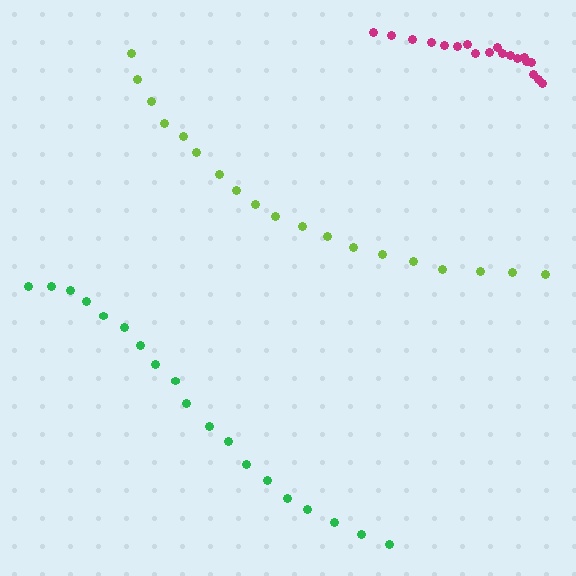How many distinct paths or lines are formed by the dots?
There are 3 distinct paths.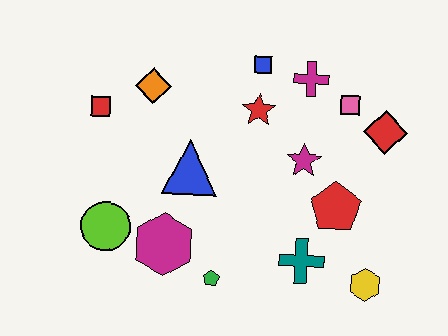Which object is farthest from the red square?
The yellow hexagon is farthest from the red square.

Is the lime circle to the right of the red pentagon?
No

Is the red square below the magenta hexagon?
No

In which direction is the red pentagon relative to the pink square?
The red pentagon is below the pink square.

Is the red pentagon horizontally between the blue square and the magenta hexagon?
No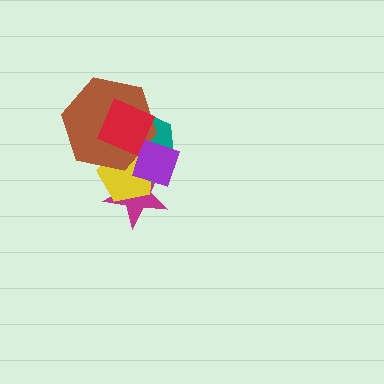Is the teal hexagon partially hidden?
Yes, it is partially covered by another shape.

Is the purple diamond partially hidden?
Yes, it is partially covered by another shape.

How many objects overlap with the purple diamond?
5 objects overlap with the purple diamond.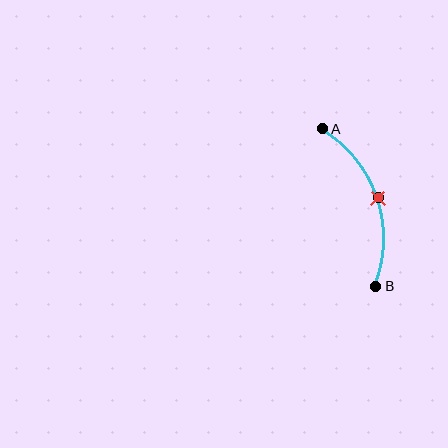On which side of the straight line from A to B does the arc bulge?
The arc bulges to the right of the straight line connecting A and B.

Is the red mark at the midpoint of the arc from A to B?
Yes. The red mark lies on the arc at equal arc-length from both A and B — it is the arc midpoint.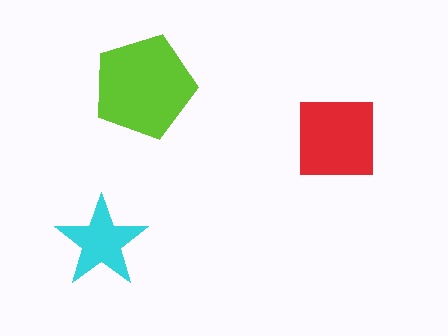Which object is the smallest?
The cyan star.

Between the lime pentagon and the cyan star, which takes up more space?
The lime pentagon.